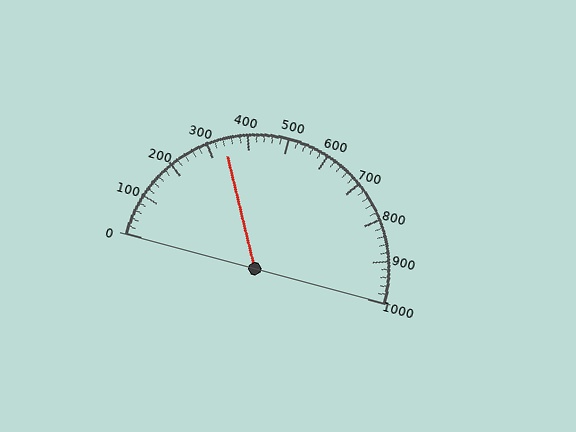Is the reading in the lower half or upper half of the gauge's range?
The reading is in the lower half of the range (0 to 1000).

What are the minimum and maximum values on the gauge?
The gauge ranges from 0 to 1000.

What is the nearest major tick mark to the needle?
The nearest major tick mark is 300.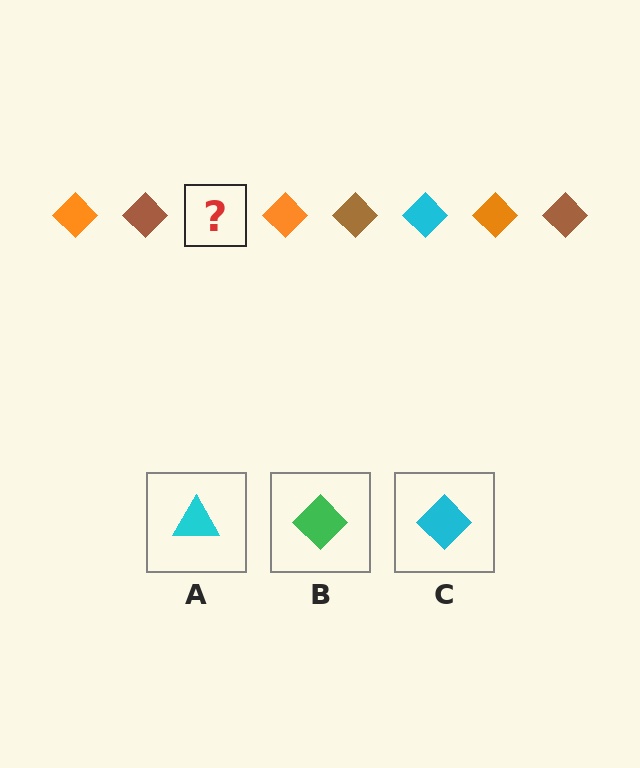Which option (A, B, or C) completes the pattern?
C.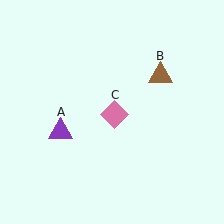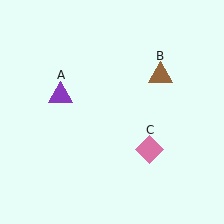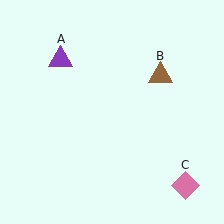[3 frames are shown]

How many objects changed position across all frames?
2 objects changed position: purple triangle (object A), pink diamond (object C).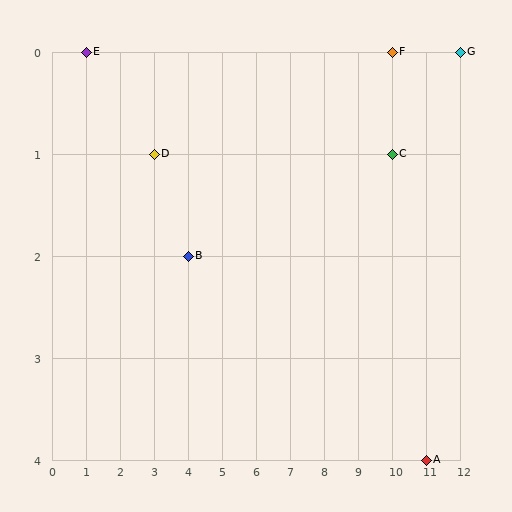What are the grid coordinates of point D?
Point D is at grid coordinates (3, 1).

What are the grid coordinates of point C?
Point C is at grid coordinates (10, 1).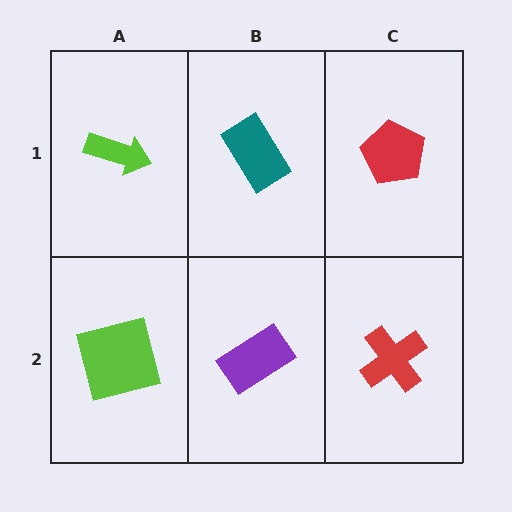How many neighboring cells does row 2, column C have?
2.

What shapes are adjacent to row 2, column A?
A lime arrow (row 1, column A), a purple rectangle (row 2, column B).